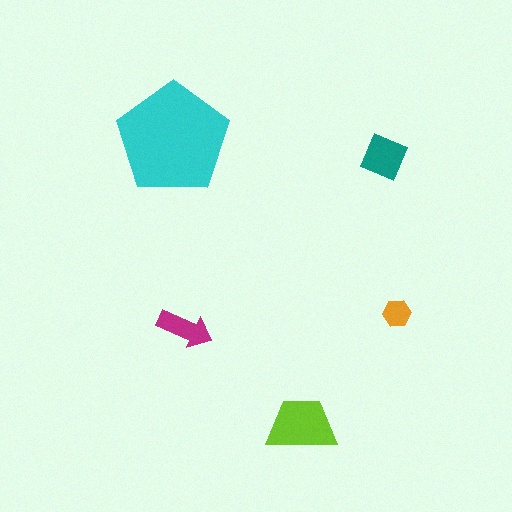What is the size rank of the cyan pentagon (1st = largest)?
1st.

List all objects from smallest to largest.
The orange hexagon, the magenta arrow, the teal square, the lime trapezoid, the cyan pentagon.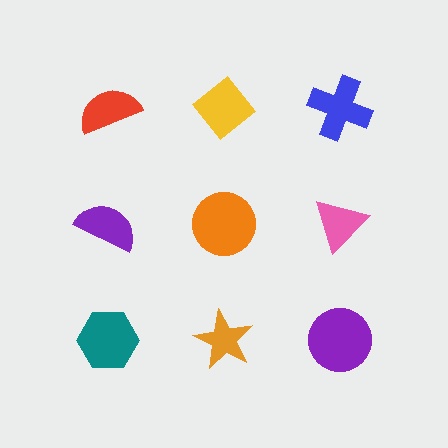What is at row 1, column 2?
A yellow diamond.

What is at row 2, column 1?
A purple semicircle.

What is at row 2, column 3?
A pink triangle.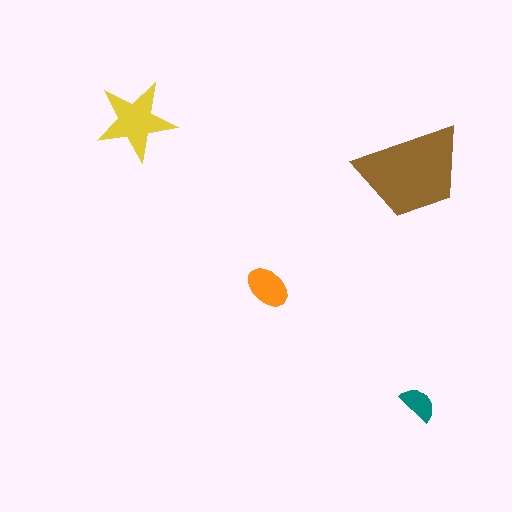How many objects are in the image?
There are 4 objects in the image.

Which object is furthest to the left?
The yellow star is leftmost.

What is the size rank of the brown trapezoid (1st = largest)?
1st.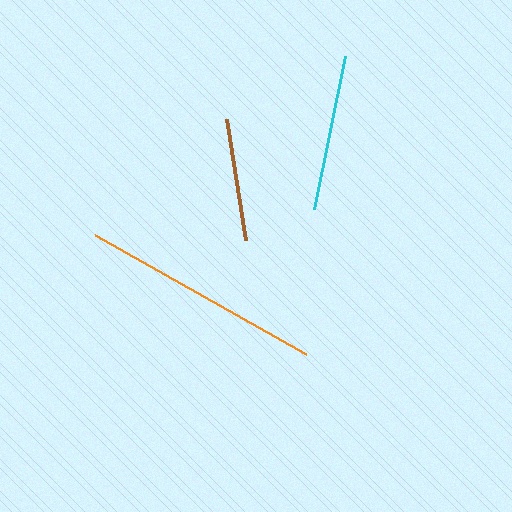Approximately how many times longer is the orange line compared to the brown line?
The orange line is approximately 2.0 times the length of the brown line.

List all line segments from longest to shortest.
From longest to shortest: orange, cyan, brown.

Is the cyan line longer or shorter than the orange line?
The orange line is longer than the cyan line.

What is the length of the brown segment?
The brown segment is approximately 122 pixels long.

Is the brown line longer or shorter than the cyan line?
The cyan line is longer than the brown line.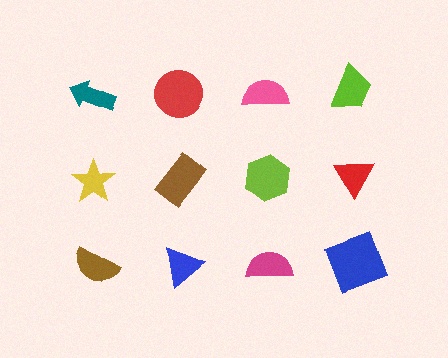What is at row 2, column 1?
A yellow star.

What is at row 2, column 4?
A red triangle.